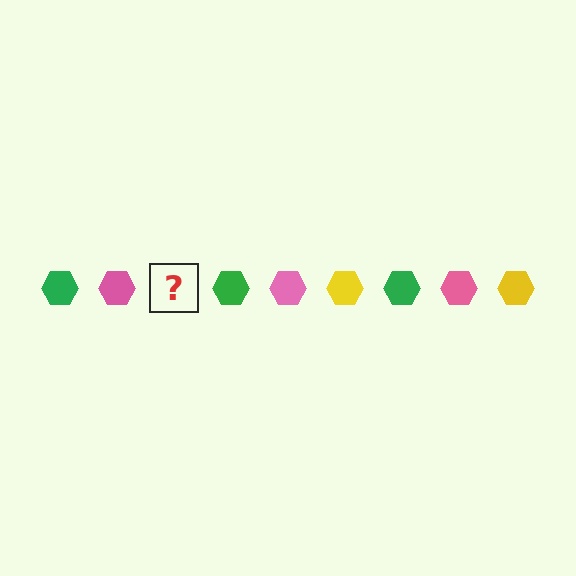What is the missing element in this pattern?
The missing element is a yellow hexagon.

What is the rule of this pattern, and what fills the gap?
The rule is that the pattern cycles through green, pink, yellow hexagons. The gap should be filled with a yellow hexagon.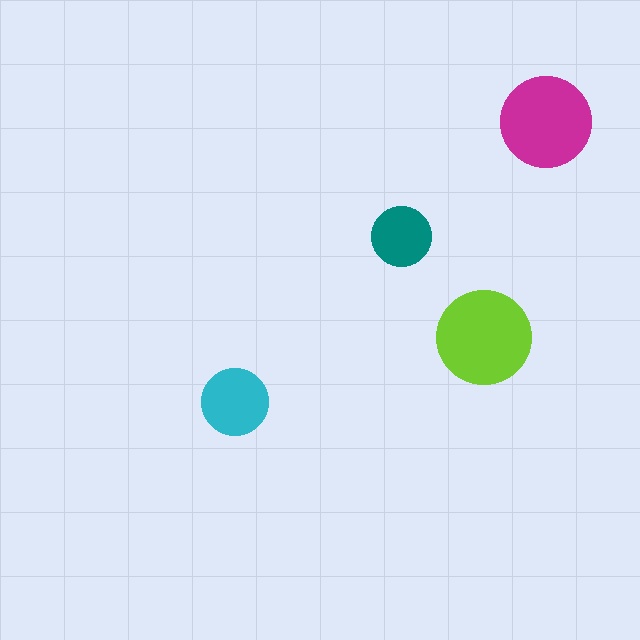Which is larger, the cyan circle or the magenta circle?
The magenta one.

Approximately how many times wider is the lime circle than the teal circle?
About 1.5 times wider.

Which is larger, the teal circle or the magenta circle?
The magenta one.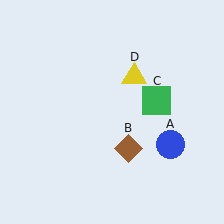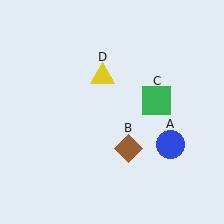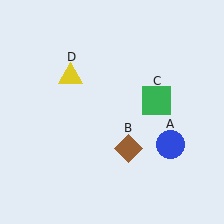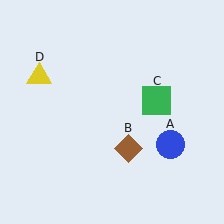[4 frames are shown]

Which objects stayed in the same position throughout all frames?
Blue circle (object A) and brown diamond (object B) and green square (object C) remained stationary.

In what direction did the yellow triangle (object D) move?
The yellow triangle (object D) moved left.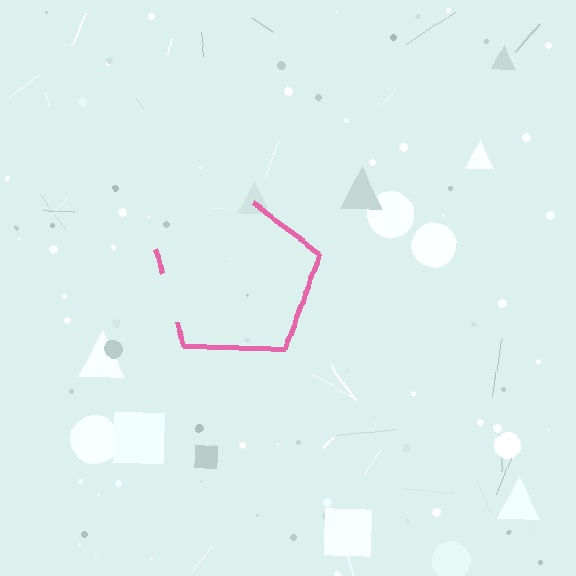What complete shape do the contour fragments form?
The contour fragments form a pentagon.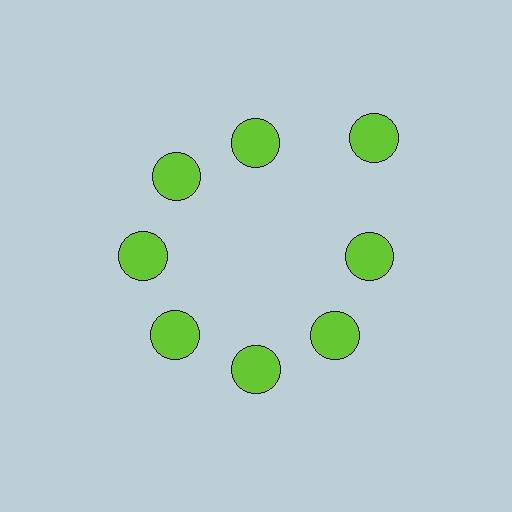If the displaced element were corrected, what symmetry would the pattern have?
It would have 8-fold rotational symmetry — the pattern would map onto itself every 45 degrees.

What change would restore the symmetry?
The symmetry would be restored by moving it inward, back onto the ring so that all 8 circles sit at equal angles and equal distance from the center.